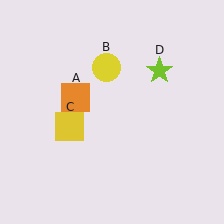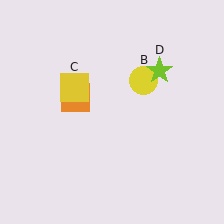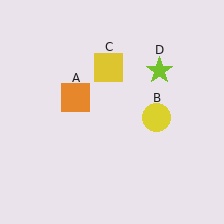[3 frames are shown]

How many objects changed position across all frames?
2 objects changed position: yellow circle (object B), yellow square (object C).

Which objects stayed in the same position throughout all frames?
Orange square (object A) and lime star (object D) remained stationary.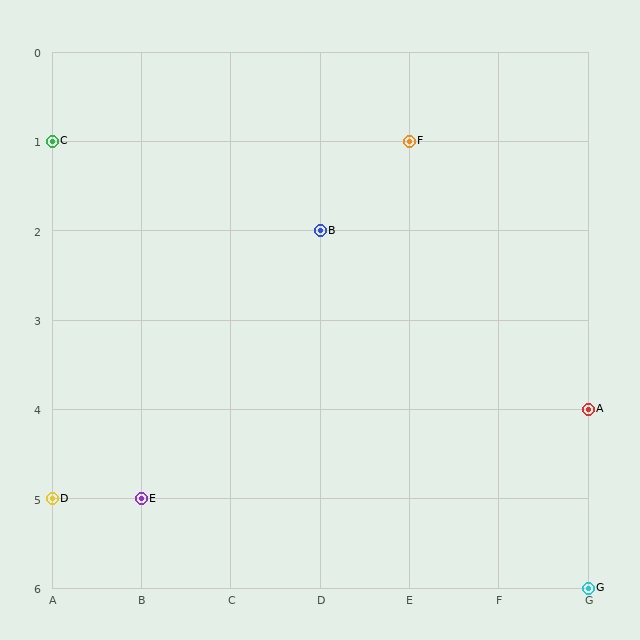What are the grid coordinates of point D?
Point D is at grid coordinates (A, 5).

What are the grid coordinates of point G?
Point G is at grid coordinates (G, 6).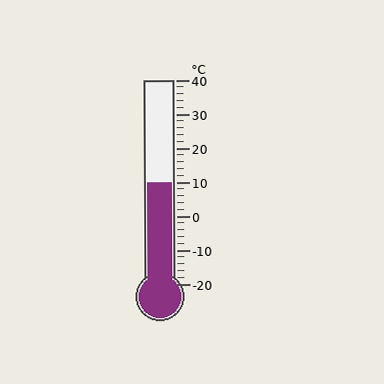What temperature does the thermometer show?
The thermometer shows approximately 10°C.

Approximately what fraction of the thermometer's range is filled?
The thermometer is filled to approximately 50% of its range.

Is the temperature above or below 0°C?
The temperature is above 0°C.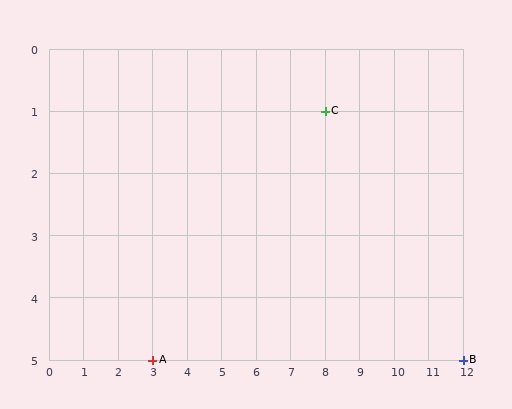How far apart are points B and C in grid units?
Points B and C are 4 columns and 4 rows apart (about 5.7 grid units diagonally).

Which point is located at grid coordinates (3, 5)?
Point A is at (3, 5).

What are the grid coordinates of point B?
Point B is at grid coordinates (12, 5).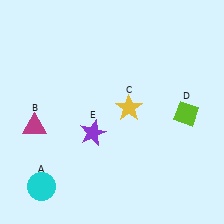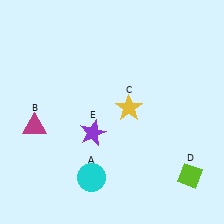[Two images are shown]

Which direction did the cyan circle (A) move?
The cyan circle (A) moved right.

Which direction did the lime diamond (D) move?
The lime diamond (D) moved down.